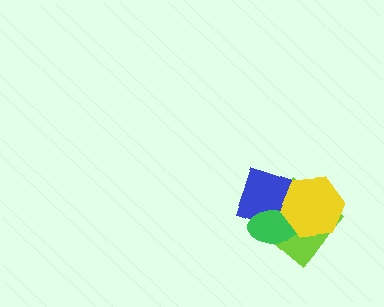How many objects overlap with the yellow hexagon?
3 objects overlap with the yellow hexagon.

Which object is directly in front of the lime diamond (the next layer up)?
The blue diamond is directly in front of the lime diamond.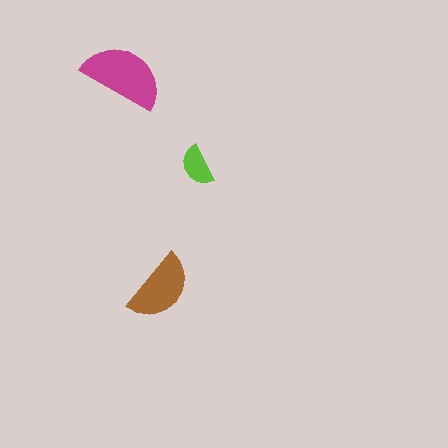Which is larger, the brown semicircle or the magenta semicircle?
The magenta one.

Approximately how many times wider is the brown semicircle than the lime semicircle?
About 1.5 times wider.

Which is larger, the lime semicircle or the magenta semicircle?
The magenta one.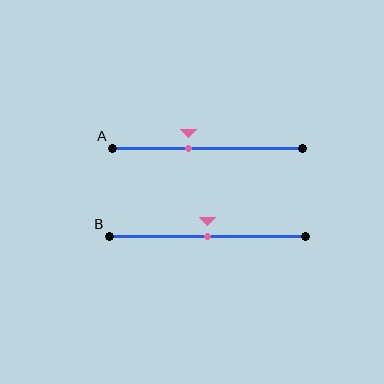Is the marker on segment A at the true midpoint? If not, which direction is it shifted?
No, the marker on segment A is shifted to the left by about 10% of the segment length.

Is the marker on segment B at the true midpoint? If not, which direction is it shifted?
Yes, the marker on segment B is at the true midpoint.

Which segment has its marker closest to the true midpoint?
Segment B has its marker closest to the true midpoint.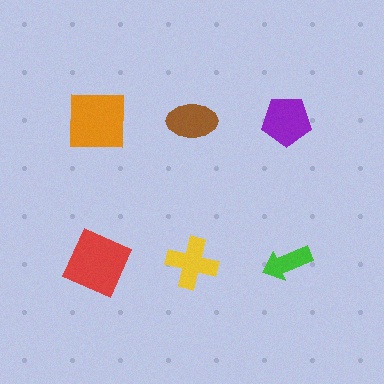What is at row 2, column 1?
A red square.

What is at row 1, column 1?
An orange square.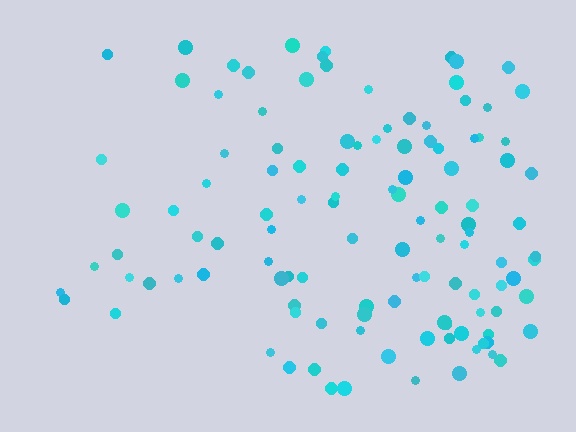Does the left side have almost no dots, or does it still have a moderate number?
Still a moderate number, just noticeably fewer than the right.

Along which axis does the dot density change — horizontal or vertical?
Horizontal.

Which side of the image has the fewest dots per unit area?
The left.